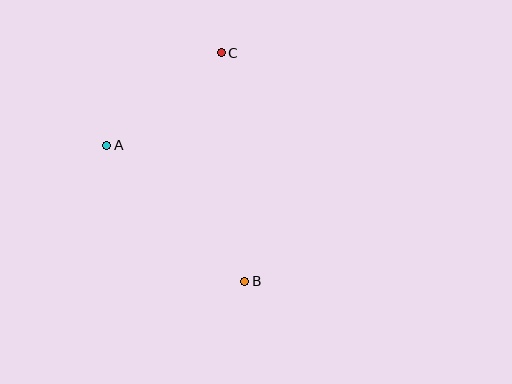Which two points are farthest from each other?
Points B and C are farthest from each other.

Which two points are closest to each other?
Points A and C are closest to each other.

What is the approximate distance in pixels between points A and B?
The distance between A and B is approximately 194 pixels.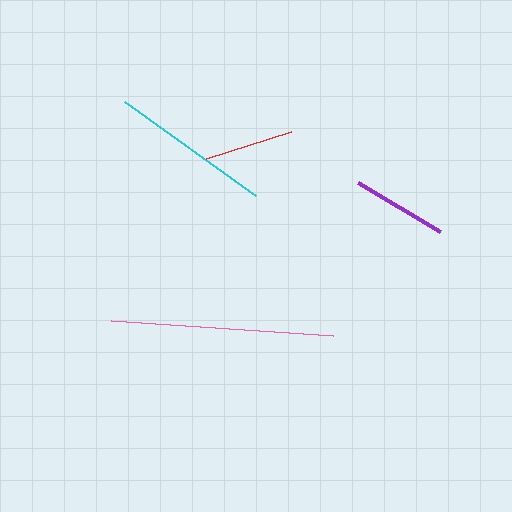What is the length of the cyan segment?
The cyan segment is approximately 161 pixels long.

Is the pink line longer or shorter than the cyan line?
The pink line is longer than the cyan line.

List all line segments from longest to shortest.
From longest to shortest: pink, cyan, purple, red.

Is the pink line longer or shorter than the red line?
The pink line is longer than the red line.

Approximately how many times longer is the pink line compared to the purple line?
The pink line is approximately 2.3 times the length of the purple line.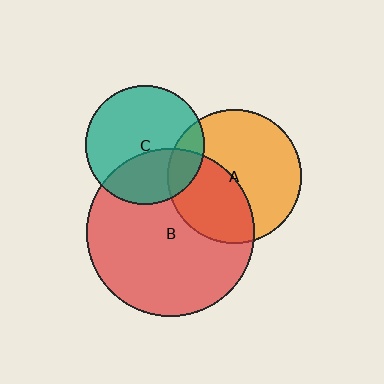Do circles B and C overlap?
Yes.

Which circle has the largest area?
Circle B (red).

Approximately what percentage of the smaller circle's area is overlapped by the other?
Approximately 35%.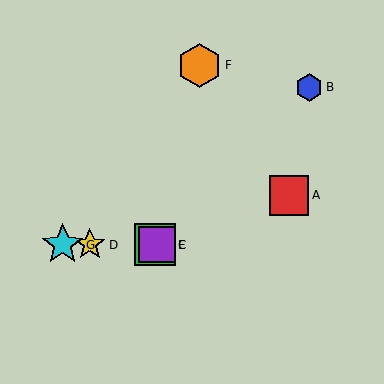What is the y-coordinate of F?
Object F is at y≈65.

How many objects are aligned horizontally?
4 objects (C, D, E, G) are aligned horizontally.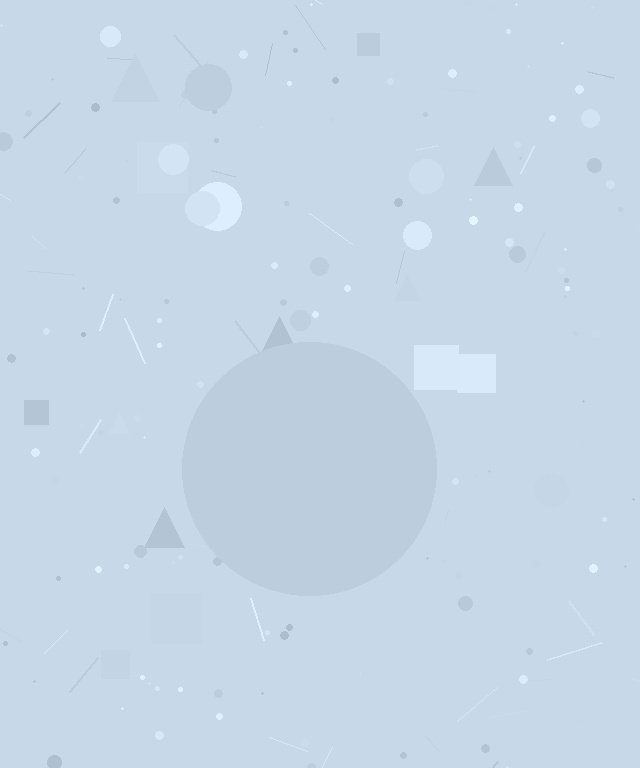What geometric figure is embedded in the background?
A circle is embedded in the background.